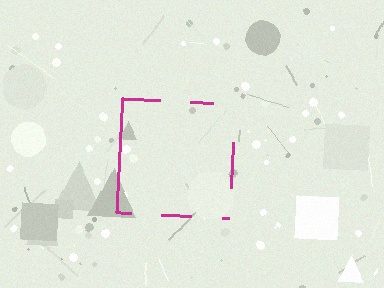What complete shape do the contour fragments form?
The contour fragments form a square.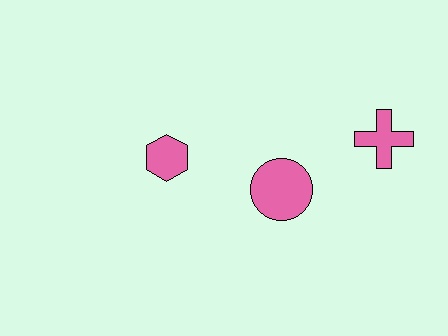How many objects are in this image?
There are 3 objects.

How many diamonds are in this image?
There are no diamonds.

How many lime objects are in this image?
There are no lime objects.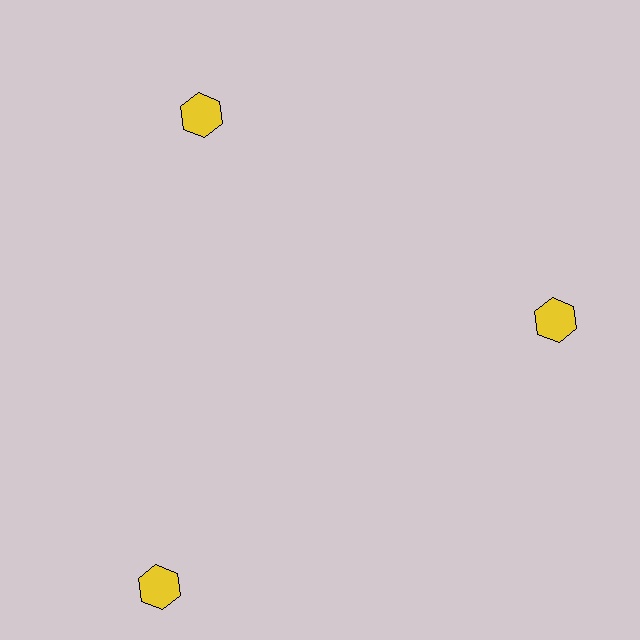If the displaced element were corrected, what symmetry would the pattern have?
It would have 3-fold rotational symmetry — the pattern would map onto itself every 120 degrees.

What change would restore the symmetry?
The symmetry would be restored by moving it inward, back onto the ring so that all 3 hexagons sit at equal angles and equal distance from the center.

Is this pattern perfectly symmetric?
No. The 3 yellow hexagons are arranged in a ring, but one element near the 7 o'clock position is pushed outward from the center, breaking the 3-fold rotational symmetry.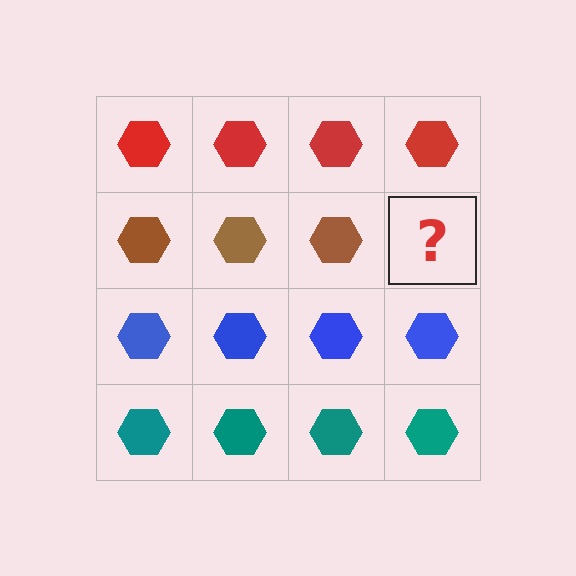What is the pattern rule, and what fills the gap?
The rule is that each row has a consistent color. The gap should be filled with a brown hexagon.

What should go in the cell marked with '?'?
The missing cell should contain a brown hexagon.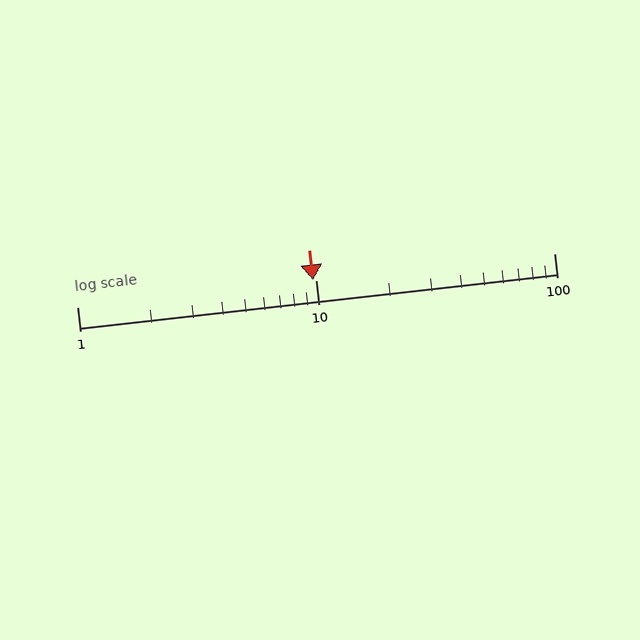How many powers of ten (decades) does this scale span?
The scale spans 2 decades, from 1 to 100.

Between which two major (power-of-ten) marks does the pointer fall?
The pointer is between 1 and 10.